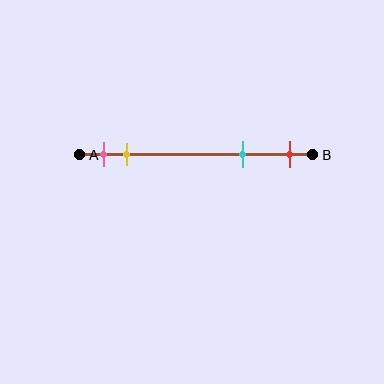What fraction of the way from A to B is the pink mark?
The pink mark is approximately 10% (0.1) of the way from A to B.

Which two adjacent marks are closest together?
The pink and yellow marks are the closest adjacent pair.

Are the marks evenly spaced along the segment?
No, the marks are not evenly spaced.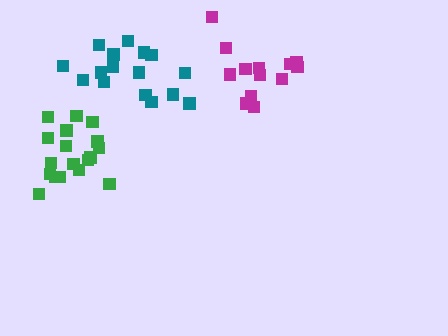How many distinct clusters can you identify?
There are 3 distinct clusters.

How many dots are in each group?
Group 1: 16 dots, Group 2: 18 dots, Group 3: 13 dots (47 total).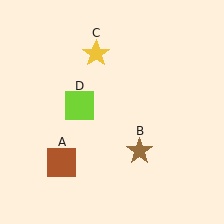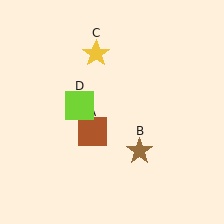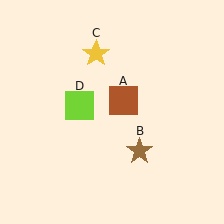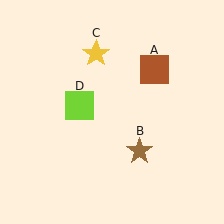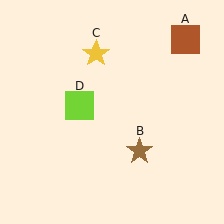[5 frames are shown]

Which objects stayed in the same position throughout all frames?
Brown star (object B) and yellow star (object C) and lime square (object D) remained stationary.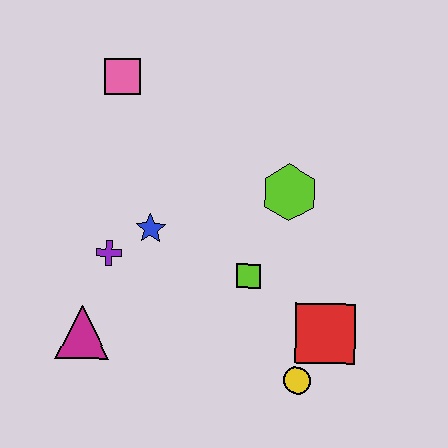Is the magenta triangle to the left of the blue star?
Yes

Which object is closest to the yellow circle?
The red square is closest to the yellow circle.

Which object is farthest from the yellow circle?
The pink square is farthest from the yellow circle.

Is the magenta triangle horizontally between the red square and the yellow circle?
No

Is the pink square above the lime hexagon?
Yes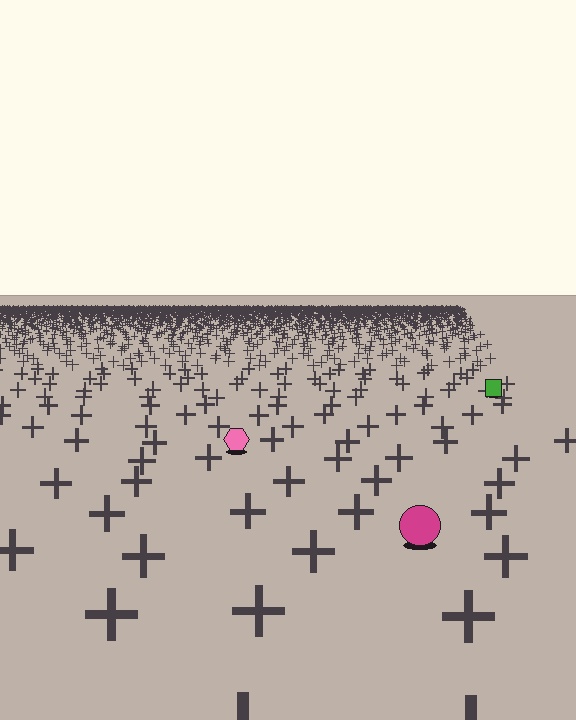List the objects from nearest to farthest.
From nearest to farthest: the magenta circle, the pink hexagon, the green square.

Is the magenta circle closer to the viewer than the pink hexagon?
Yes. The magenta circle is closer — you can tell from the texture gradient: the ground texture is coarser near it.